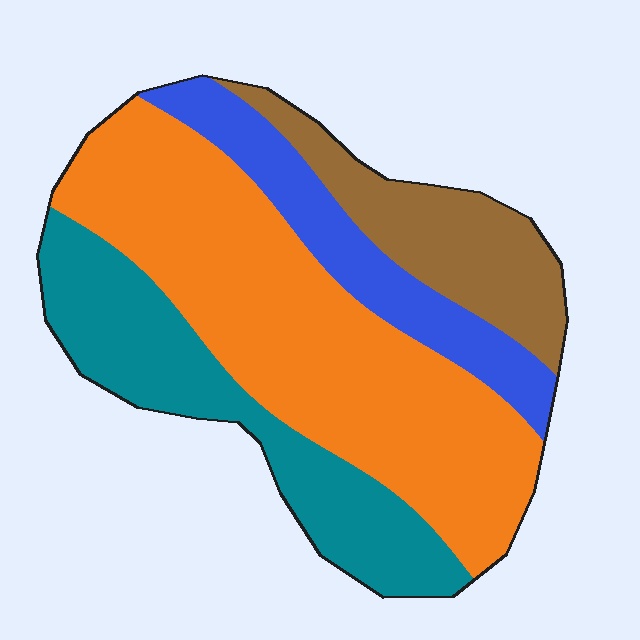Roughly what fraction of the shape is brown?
Brown covers 16% of the shape.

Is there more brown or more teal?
Teal.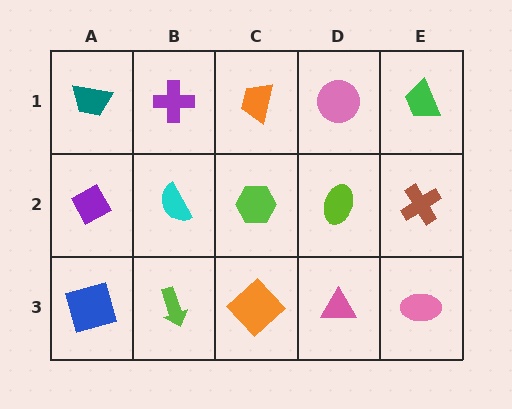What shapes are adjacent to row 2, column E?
A green trapezoid (row 1, column E), a pink ellipse (row 3, column E), a lime ellipse (row 2, column D).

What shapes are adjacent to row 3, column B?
A cyan semicircle (row 2, column B), a blue square (row 3, column A), an orange diamond (row 3, column C).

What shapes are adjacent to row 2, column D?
A pink circle (row 1, column D), a pink triangle (row 3, column D), a lime hexagon (row 2, column C), a brown cross (row 2, column E).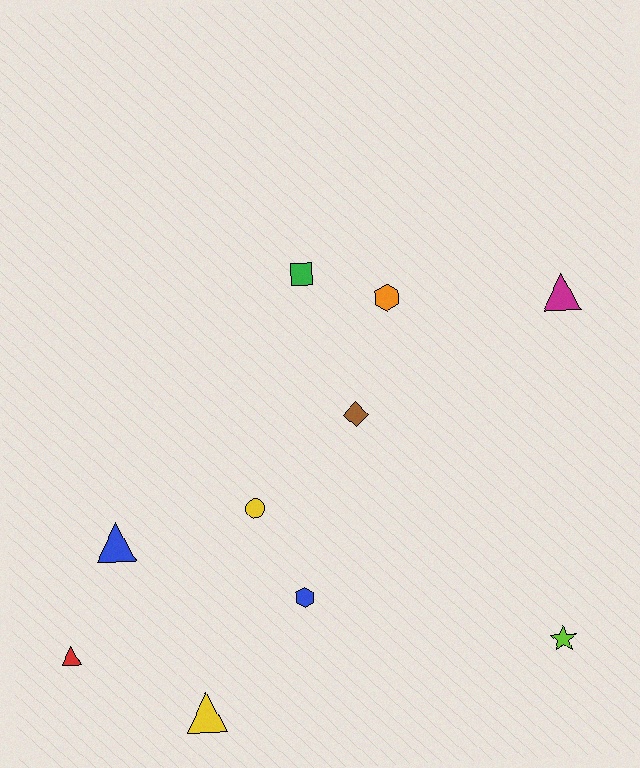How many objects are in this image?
There are 10 objects.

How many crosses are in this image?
There are no crosses.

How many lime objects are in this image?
There is 1 lime object.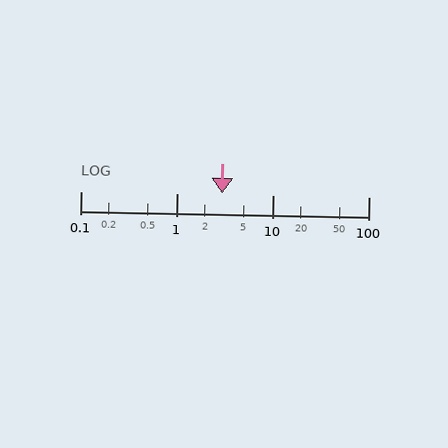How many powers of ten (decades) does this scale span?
The scale spans 3 decades, from 0.1 to 100.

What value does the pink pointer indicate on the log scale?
The pointer indicates approximately 3.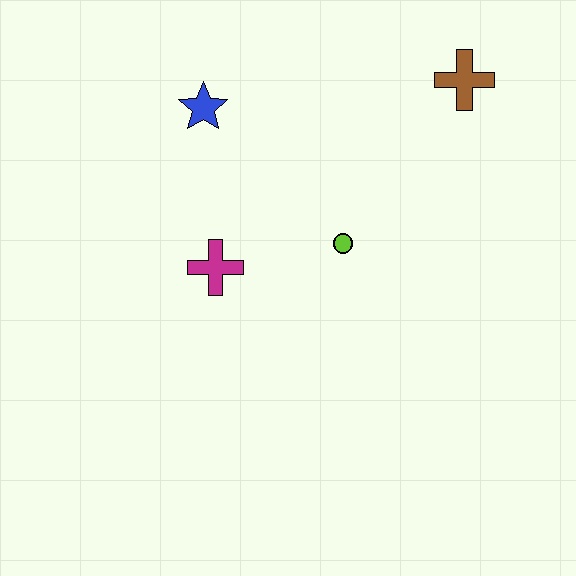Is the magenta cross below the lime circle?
Yes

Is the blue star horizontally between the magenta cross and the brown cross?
No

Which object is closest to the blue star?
The magenta cross is closest to the blue star.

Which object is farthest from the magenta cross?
The brown cross is farthest from the magenta cross.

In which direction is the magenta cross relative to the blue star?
The magenta cross is below the blue star.